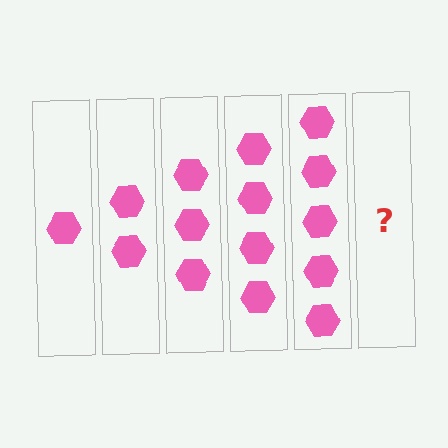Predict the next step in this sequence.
The next step is 6 hexagons.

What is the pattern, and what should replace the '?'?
The pattern is that each step adds one more hexagon. The '?' should be 6 hexagons.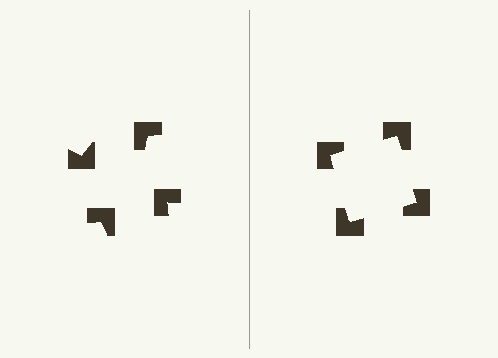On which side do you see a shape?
An illusory square appears on the right side. On the left side the wedge cuts are rotated, so no coherent shape forms.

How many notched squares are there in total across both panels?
8 — 4 on each side.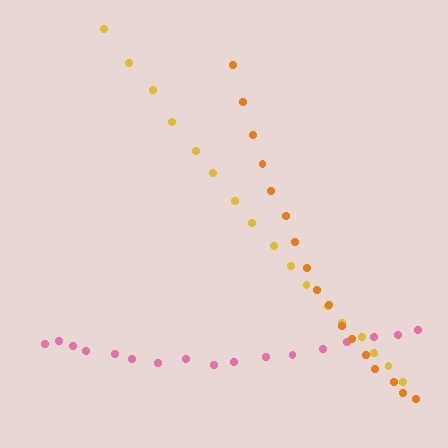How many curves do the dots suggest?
There are 3 distinct paths.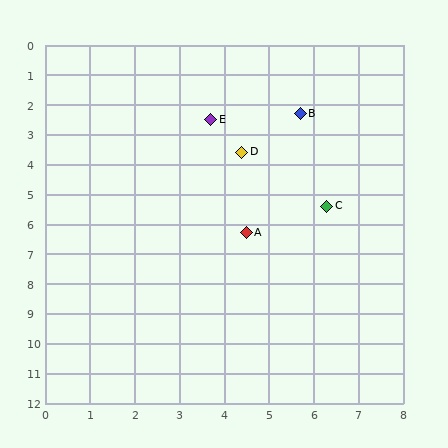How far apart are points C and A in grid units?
Points C and A are about 2.0 grid units apart.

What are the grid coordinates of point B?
Point B is at approximately (5.7, 2.3).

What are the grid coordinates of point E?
Point E is at approximately (3.7, 2.5).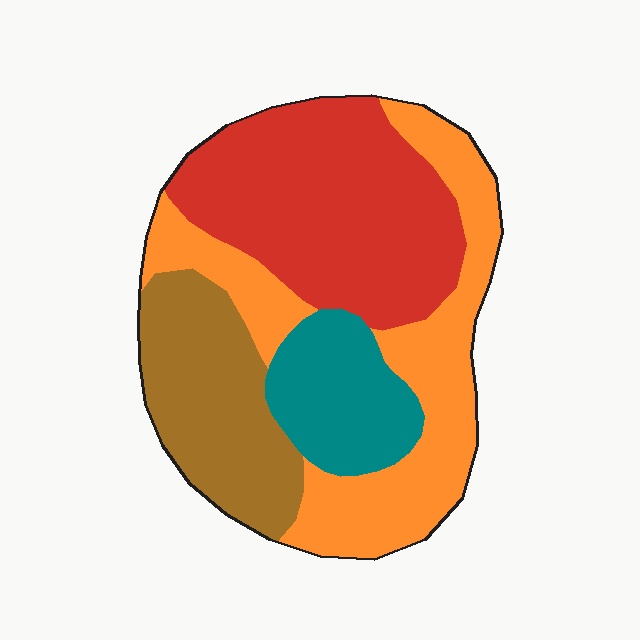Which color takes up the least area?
Teal, at roughly 15%.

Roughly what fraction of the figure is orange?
Orange covers about 30% of the figure.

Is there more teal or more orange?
Orange.